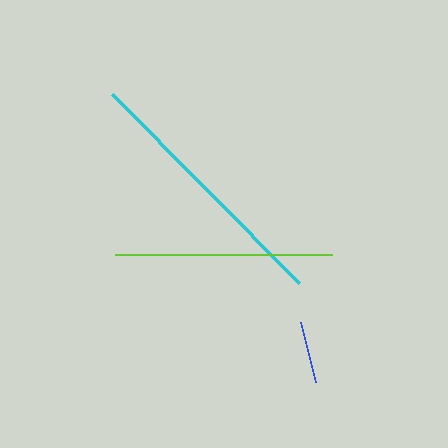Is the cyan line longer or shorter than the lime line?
The cyan line is longer than the lime line.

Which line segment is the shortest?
The blue line is the shortest at approximately 62 pixels.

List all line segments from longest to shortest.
From longest to shortest: cyan, lime, blue.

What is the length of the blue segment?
The blue segment is approximately 62 pixels long.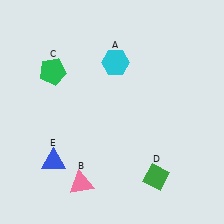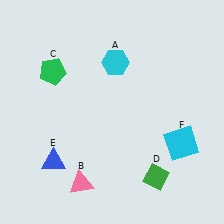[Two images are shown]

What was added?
A cyan square (F) was added in Image 2.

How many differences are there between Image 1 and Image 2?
There is 1 difference between the two images.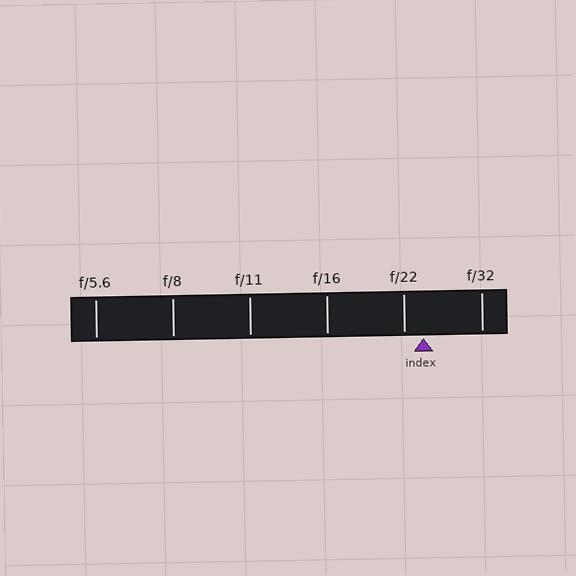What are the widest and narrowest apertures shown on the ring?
The widest aperture shown is f/5.6 and the narrowest is f/32.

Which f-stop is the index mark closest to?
The index mark is closest to f/22.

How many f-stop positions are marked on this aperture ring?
There are 6 f-stop positions marked.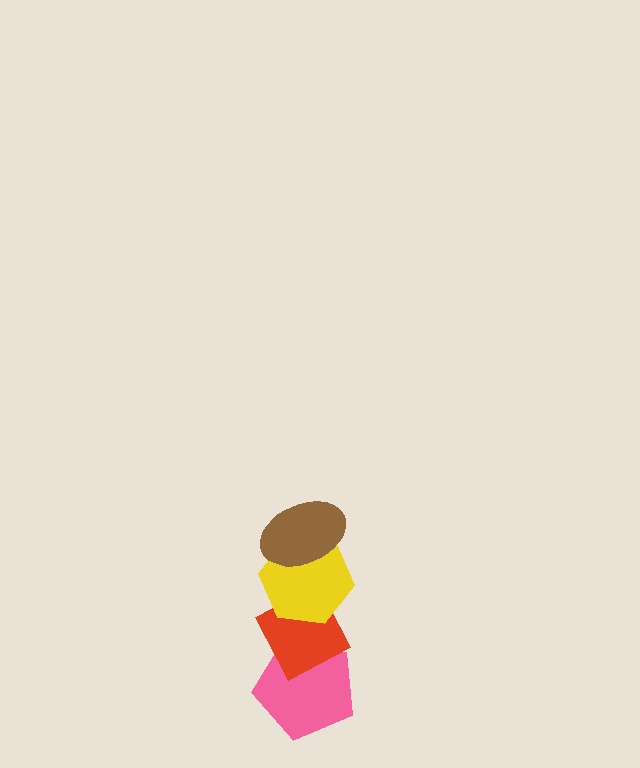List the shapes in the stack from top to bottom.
From top to bottom: the brown ellipse, the yellow hexagon, the red diamond, the pink pentagon.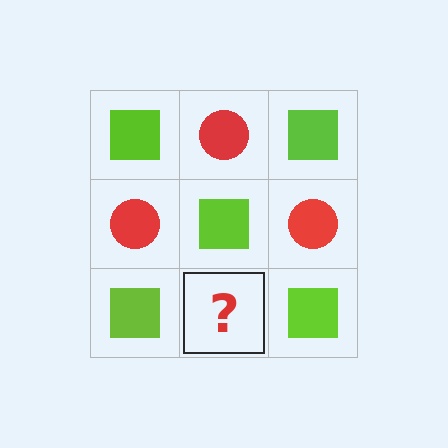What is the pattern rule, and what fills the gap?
The rule is that it alternates lime square and red circle in a checkerboard pattern. The gap should be filled with a red circle.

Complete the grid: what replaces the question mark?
The question mark should be replaced with a red circle.